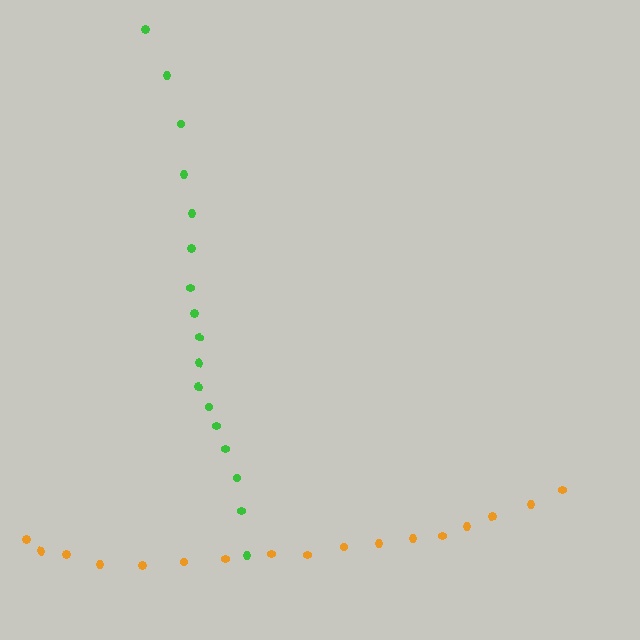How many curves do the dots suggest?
There are 2 distinct paths.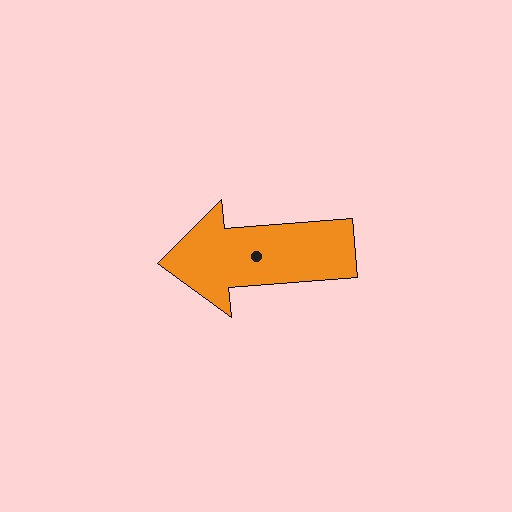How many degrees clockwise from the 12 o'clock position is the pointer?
Approximately 266 degrees.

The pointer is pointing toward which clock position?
Roughly 9 o'clock.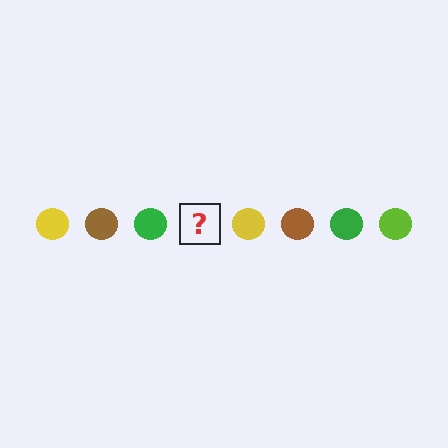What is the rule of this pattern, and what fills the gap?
The rule is that the pattern cycles through yellow, brown, green, lime circles. The gap should be filled with a lime circle.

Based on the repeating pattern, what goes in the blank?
The blank should be a lime circle.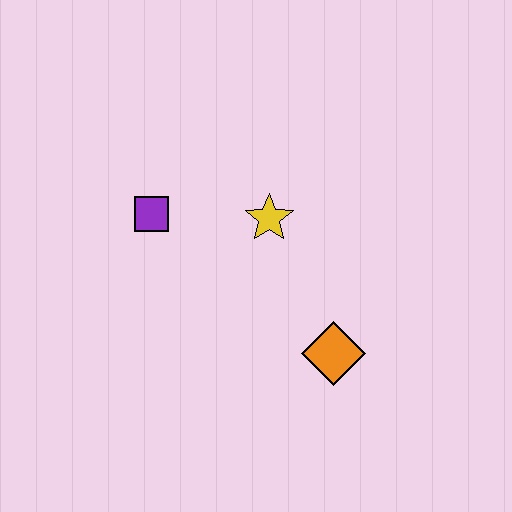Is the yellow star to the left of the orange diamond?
Yes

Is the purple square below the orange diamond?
No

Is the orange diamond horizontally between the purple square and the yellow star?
No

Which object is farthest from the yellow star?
The orange diamond is farthest from the yellow star.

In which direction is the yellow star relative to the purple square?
The yellow star is to the right of the purple square.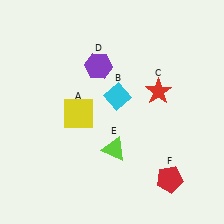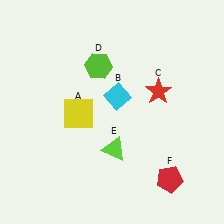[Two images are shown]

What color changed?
The hexagon (D) changed from purple in Image 1 to lime in Image 2.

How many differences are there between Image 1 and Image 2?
There is 1 difference between the two images.